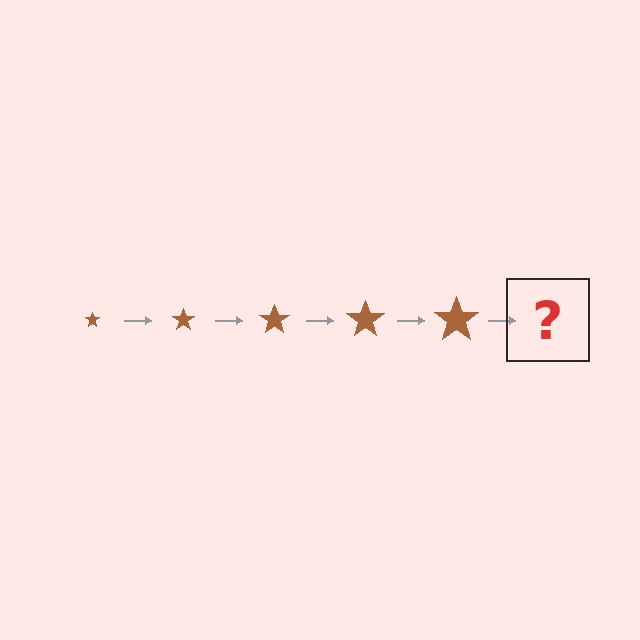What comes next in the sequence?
The next element should be a brown star, larger than the previous one.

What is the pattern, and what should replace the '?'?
The pattern is that the star gets progressively larger each step. The '?' should be a brown star, larger than the previous one.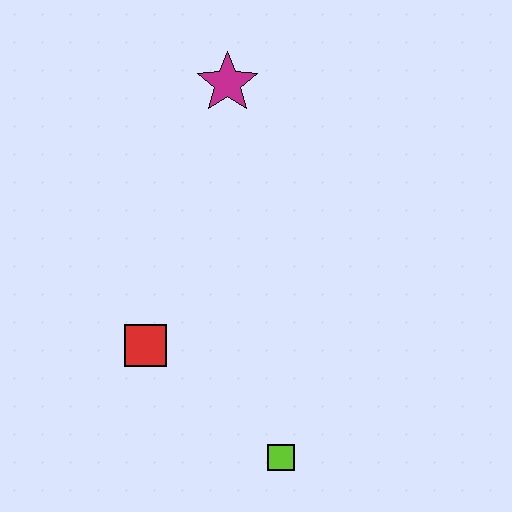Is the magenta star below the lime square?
No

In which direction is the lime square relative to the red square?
The lime square is to the right of the red square.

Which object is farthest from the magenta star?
The lime square is farthest from the magenta star.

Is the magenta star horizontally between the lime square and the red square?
Yes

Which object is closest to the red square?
The lime square is closest to the red square.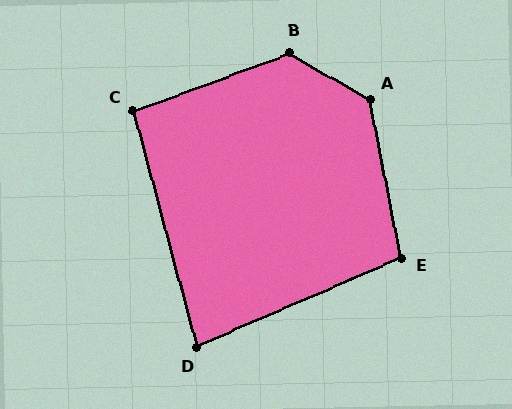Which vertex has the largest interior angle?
A, at approximately 131 degrees.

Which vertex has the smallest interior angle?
D, at approximately 82 degrees.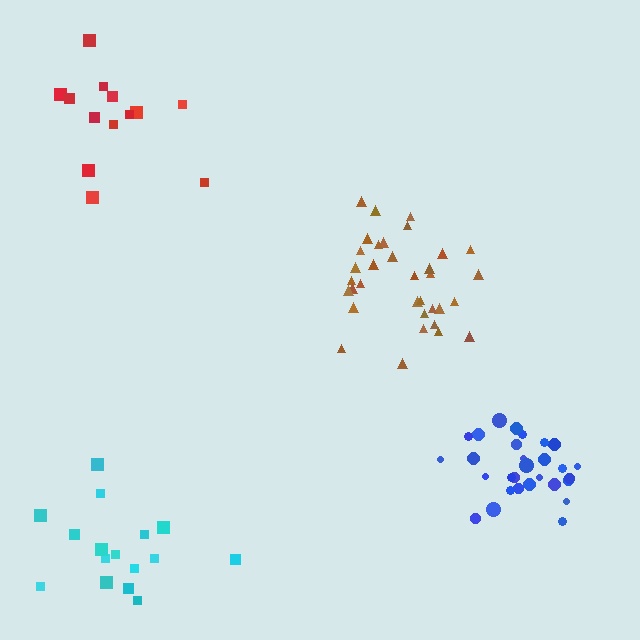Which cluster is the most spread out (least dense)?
Red.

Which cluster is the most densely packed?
Blue.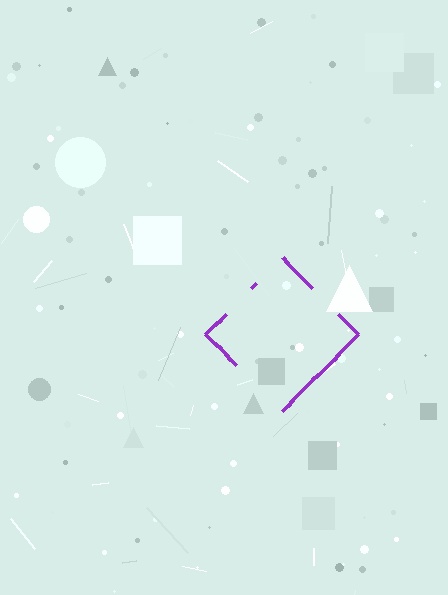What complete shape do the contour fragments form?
The contour fragments form a diamond.